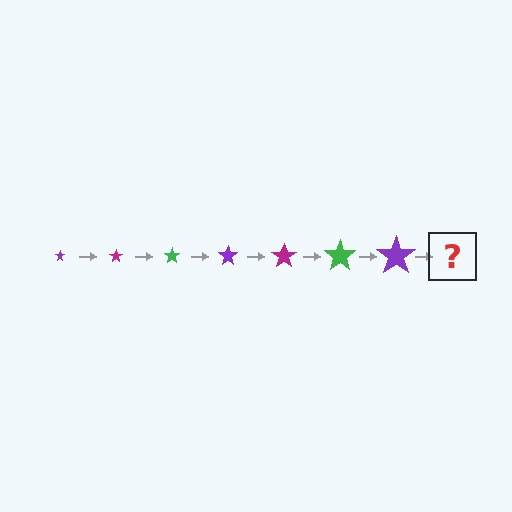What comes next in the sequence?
The next element should be a magenta star, larger than the previous one.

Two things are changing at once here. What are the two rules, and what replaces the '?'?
The two rules are that the star grows larger each step and the color cycles through purple, magenta, and green. The '?' should be a magenta star, larger than the previous one.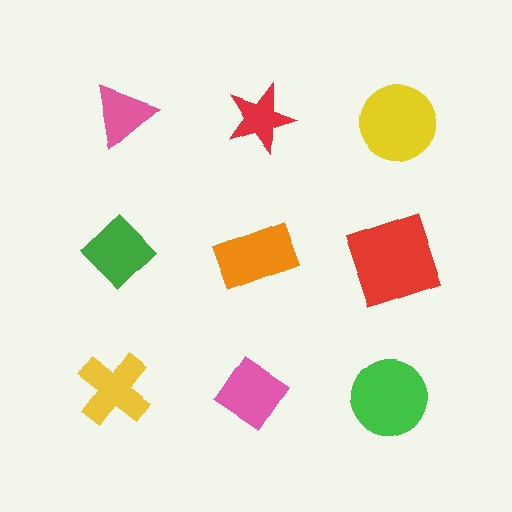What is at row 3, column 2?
A pink diamond.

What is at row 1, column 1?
A pink triangle.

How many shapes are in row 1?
3 shapes.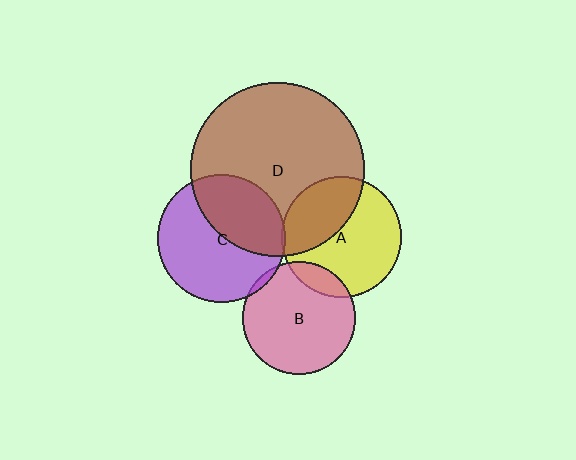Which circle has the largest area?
Circle D (brown).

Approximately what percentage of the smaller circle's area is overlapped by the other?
Approximately 35%.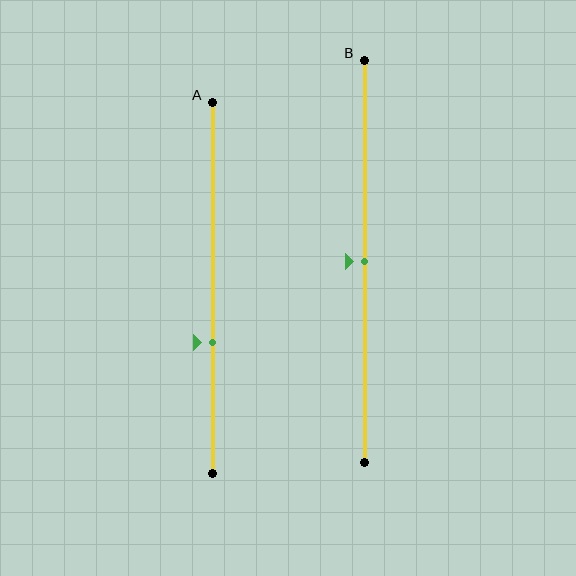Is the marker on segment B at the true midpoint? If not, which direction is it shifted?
Yes, the marker on segment B is at the true midpoint.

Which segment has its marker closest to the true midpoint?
Segment B has its marker closest to the true midpoint.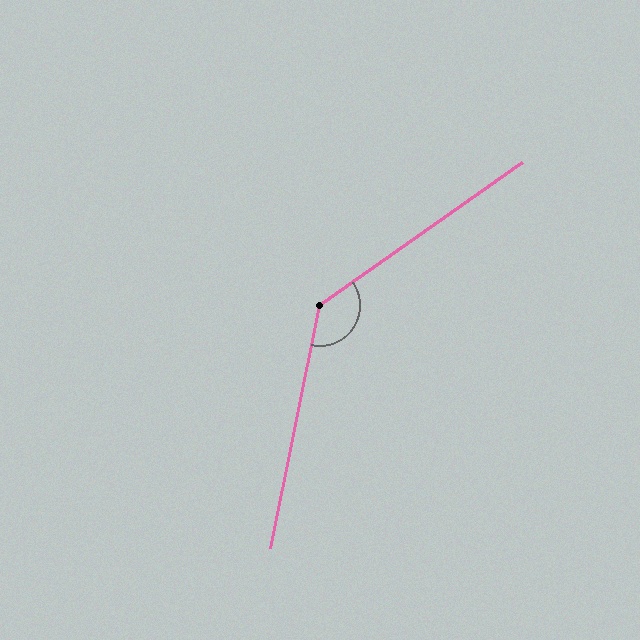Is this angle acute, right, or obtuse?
It is obtuse.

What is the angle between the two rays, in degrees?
Approximately 137 degrees.